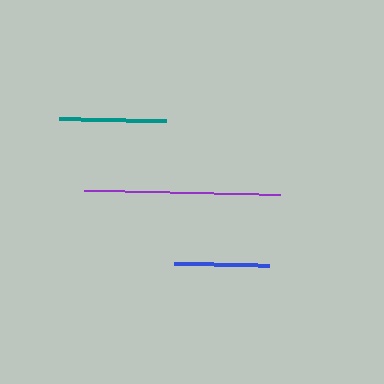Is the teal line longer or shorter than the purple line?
The purple line is longer than the teal line.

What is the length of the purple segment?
The purple segment is approximately 196 pixels long.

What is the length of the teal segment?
The teal segment is approximately 106 pixels long.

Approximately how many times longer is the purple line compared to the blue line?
The purple line is approximately 2.1 times the length of the blue line.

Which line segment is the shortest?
The blue line is the shortest at approximately 95 pixels.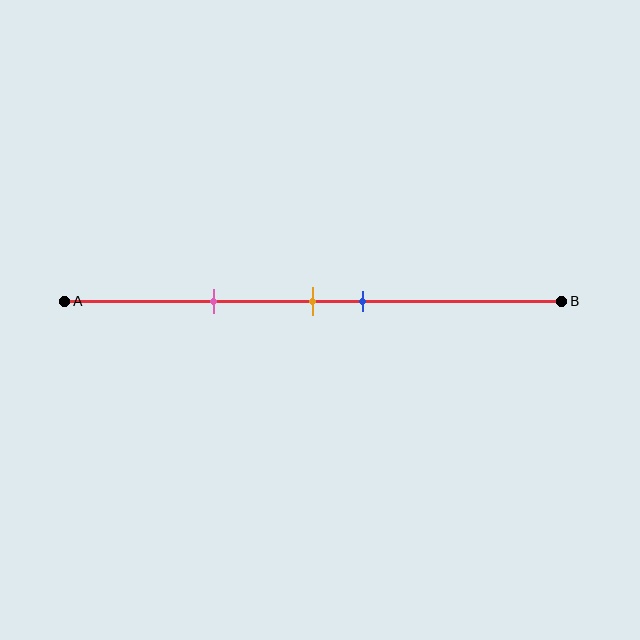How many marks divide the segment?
There are 3 marks dividing the segment.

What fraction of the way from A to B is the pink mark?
The pink mark is approximately 30% (0.3) of the way from A to B.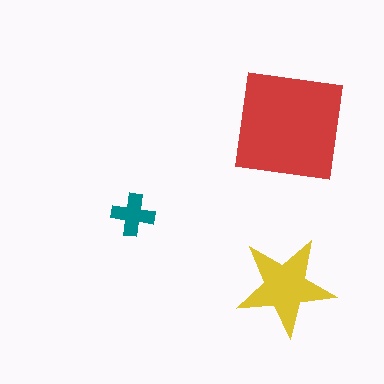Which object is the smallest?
The teal cross.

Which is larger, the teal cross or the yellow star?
The yellow star.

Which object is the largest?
The red square.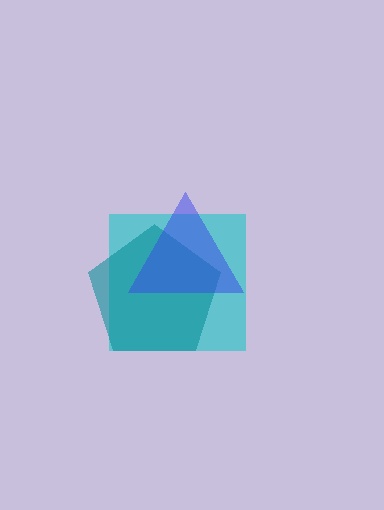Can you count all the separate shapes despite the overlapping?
Yes, there are 3 separate shapes.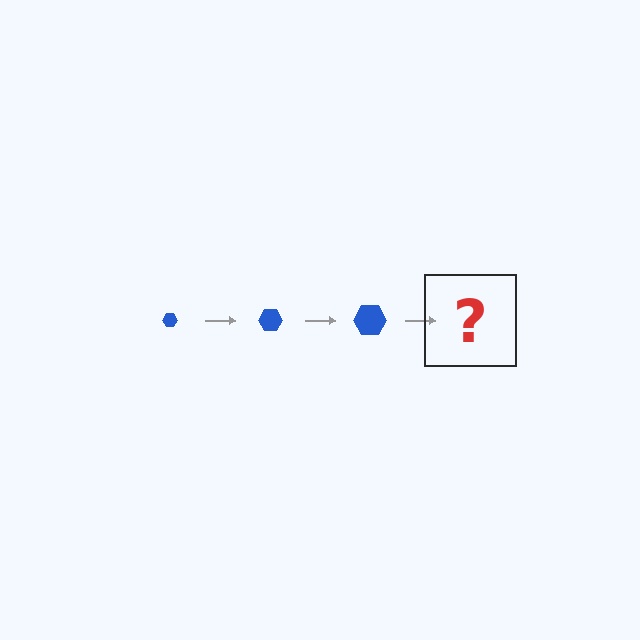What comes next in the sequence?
The next element should be a blue hexagon, larger than the previous one.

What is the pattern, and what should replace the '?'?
The pattern is that the hexagon gets progressively larger each step. The '?' should be a blue hexagon, larger than the previous one.